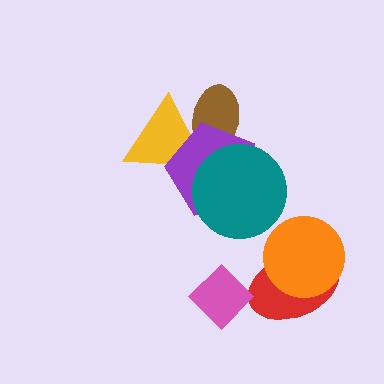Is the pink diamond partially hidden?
No, no other shape covers it.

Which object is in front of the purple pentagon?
The teal circle is in front of the purple pentagon.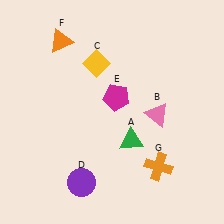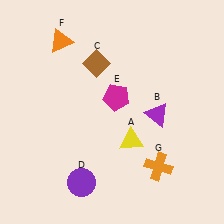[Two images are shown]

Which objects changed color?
A changed from green to yellow. B changed from pink to purple. C changed from yellow to brown.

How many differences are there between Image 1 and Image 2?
There are 3 differences between the two images.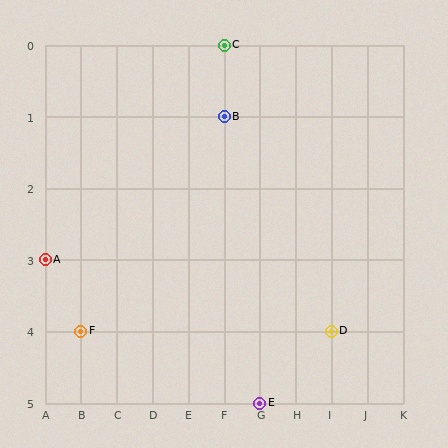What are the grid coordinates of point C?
Point C is at grid coordinates (F, 0).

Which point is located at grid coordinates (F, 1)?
Point B is at (F, 1).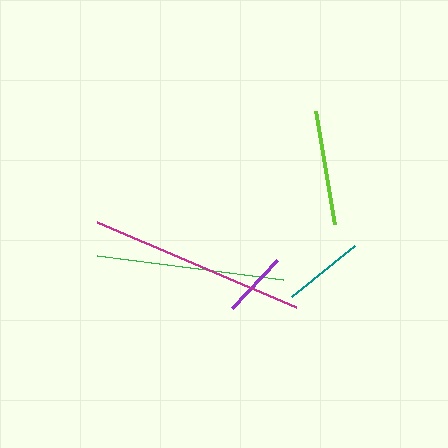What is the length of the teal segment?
The teal segment is approximately 81 pixels long.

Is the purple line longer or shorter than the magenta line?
The magenta line is longer than the purple line.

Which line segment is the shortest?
The purple line is the shortest at approximately 65 pixels.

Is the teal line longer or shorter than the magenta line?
The magenta line is longer than the teal line.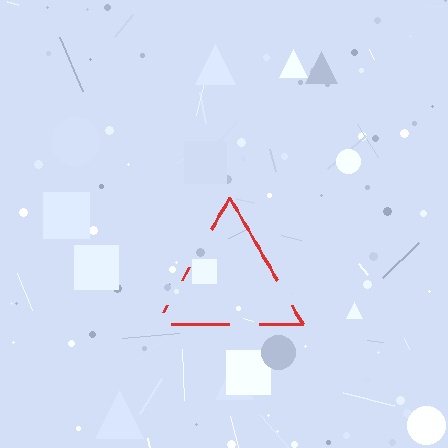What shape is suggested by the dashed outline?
The dashed outline suggests a triangle.